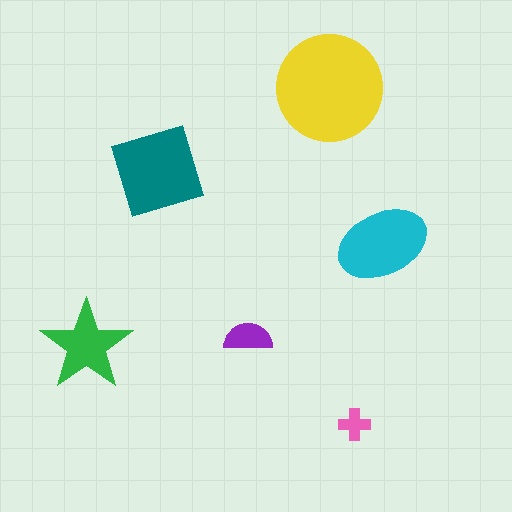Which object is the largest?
The yellow circle.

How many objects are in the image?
There are 6 objects in the image.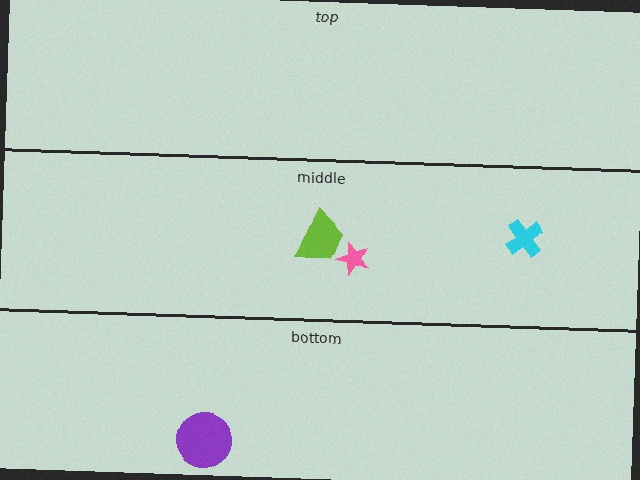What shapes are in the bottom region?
The purple circle.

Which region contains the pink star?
The middle region.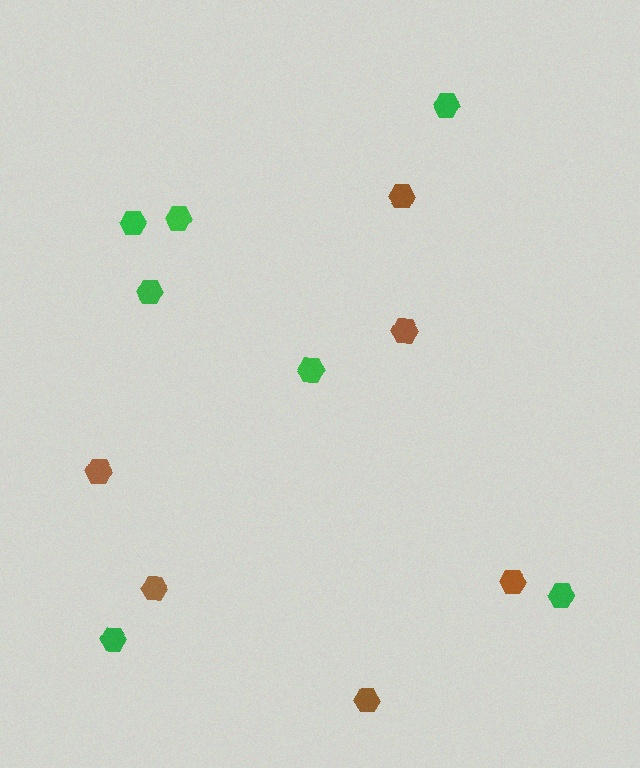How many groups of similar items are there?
There are 2 groups: one group of green hexagons (7) and one group of brown hexagons (6).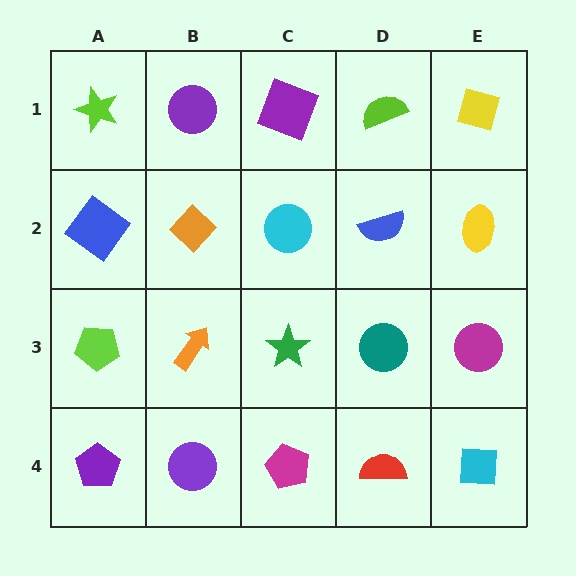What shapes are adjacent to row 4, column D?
A teal circle (row 3, column D), a magenta pentagon (row 4, column C), a cyan square (row 4, column E).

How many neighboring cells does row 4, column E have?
2.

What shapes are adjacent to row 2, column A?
A lime star (row 1, column A), a lime pentagon (row 3, column A), an orange diamond (row 2, column B).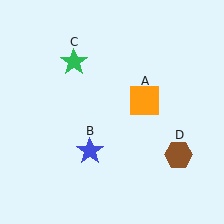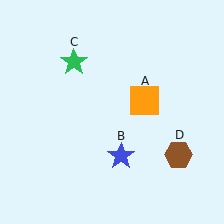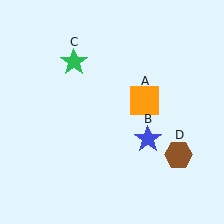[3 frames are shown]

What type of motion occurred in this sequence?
The blue star (object B) rotated counterclockwise around the center of the scene.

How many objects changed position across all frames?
1 object changed position: blue star (object B).